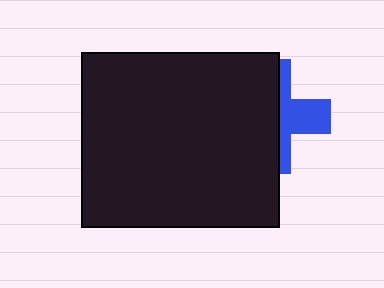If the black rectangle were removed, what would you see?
You would see the complete blue cross.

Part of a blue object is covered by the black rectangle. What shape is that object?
It is a cross.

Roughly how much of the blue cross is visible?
A small part of it is visible (roughly 40%).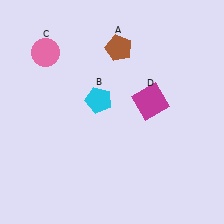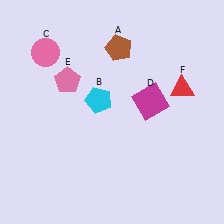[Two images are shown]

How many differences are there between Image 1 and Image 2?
There are 2 differences between the two images.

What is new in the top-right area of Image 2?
A red triangle (F) was added in the top-right area of Image 2.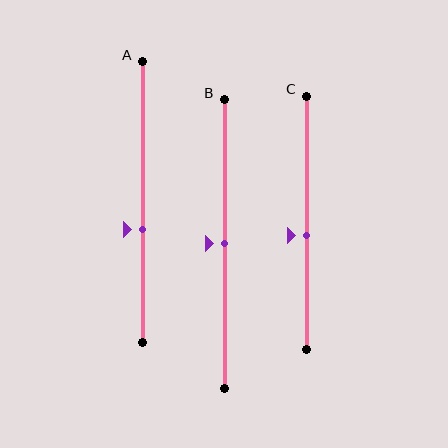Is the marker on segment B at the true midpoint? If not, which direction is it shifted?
Yes, the marker on segment B is at the true midpoint.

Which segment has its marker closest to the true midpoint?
Segment B has its marker closest to the true midpoint.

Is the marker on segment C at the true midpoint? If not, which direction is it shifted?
No, the marker on segment C is shifted downward by about 5% of the segment length.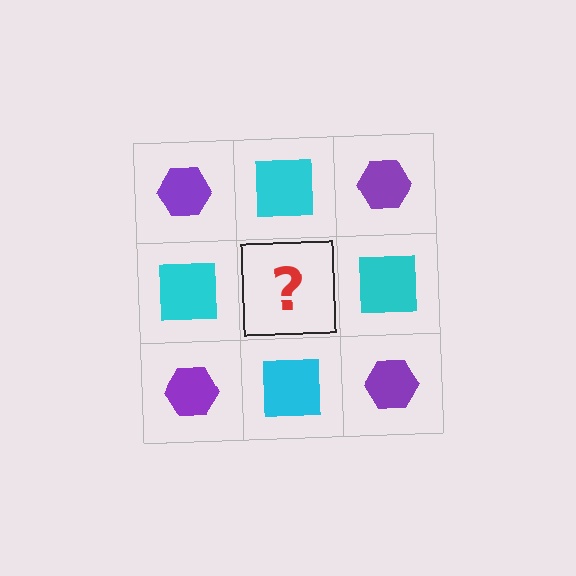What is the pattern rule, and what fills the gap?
The rule is that it alternates purple hexagon and cyan square in a checkerboard pattern. The gap should be filled with a purple hexagon.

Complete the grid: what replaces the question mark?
The question mark should be replaced with a purple hexagon.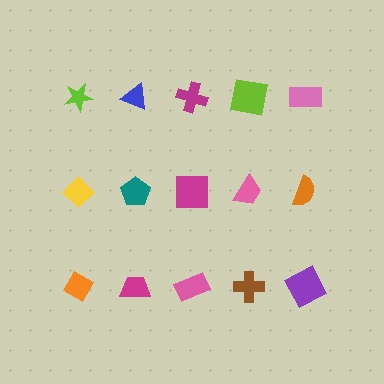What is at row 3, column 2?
A magenta trapezoid.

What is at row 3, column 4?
A brown cross.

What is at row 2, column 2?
A teal pentagon.